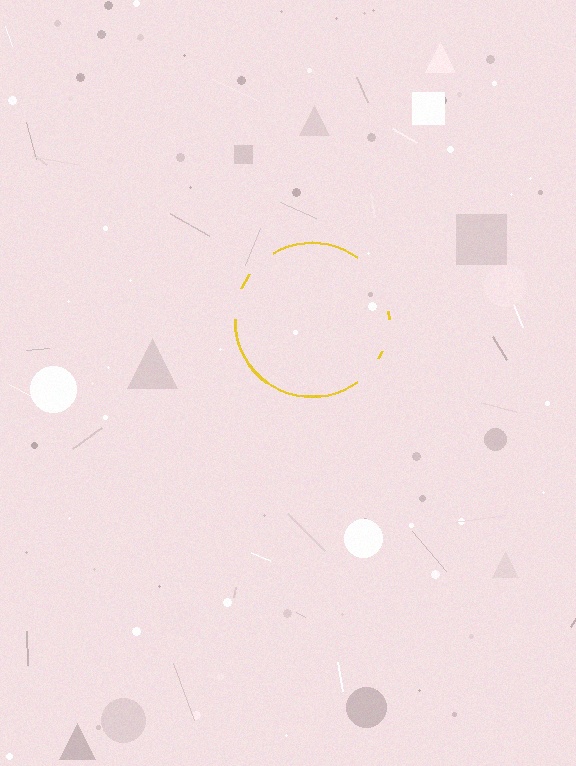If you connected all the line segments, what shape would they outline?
They would outline a circle.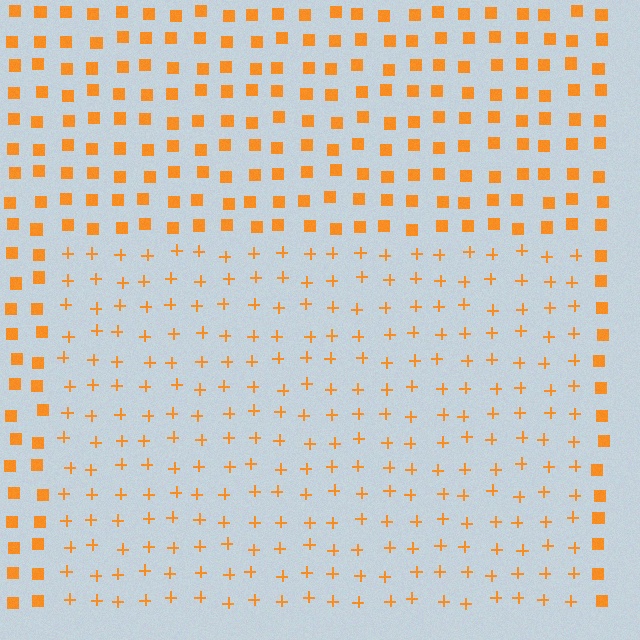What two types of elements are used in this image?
The image uses plus signs inside the rectangle region and squares outside it.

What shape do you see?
I see a rectangle.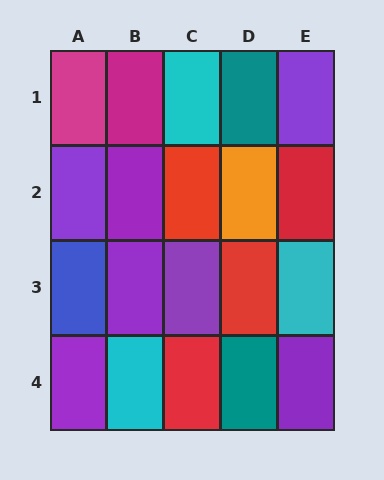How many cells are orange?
1 cell is orange.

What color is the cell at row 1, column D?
Teal.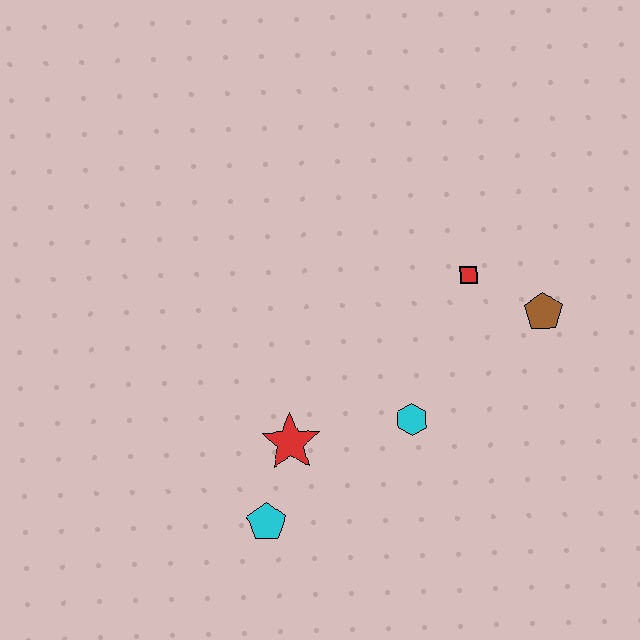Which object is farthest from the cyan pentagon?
The brown pentagon is farthest from the cyan pentagon.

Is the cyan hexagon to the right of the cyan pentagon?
Yes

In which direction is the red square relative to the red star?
The red square is to the right of the red star.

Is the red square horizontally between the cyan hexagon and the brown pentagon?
Yes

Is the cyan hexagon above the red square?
No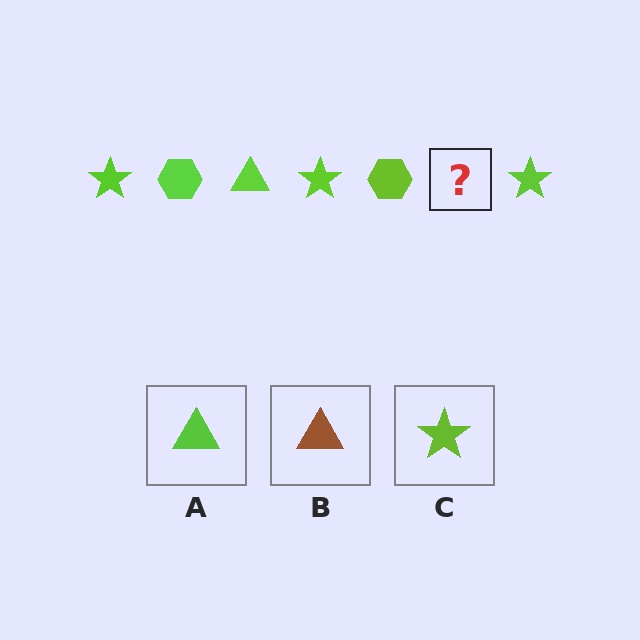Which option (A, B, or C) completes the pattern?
A.